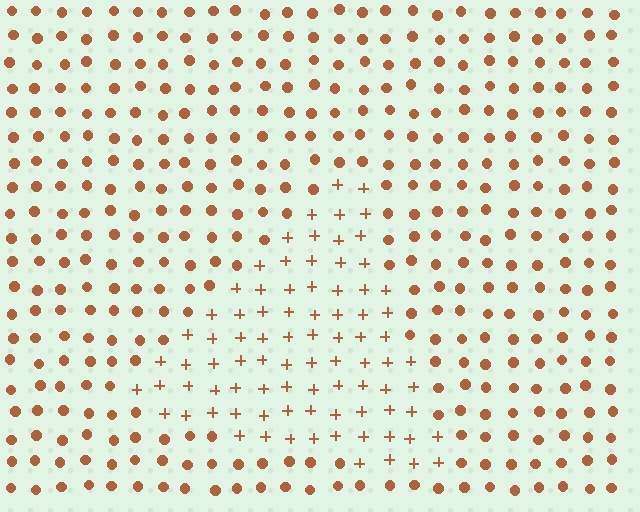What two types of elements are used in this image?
The image uses plus signs inside the triangle region and circles outside it.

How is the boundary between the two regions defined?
The boundary is defined by a change in element shape: plus signs inside vs. circles outside. All elements share the same color and spacing.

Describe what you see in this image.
The image is filled with small brown elements arranged in a uniform grid. A triangle-shaped region contains plus signs, while the surrounding area contains circles. The boundary is defined purely by the change in element shape.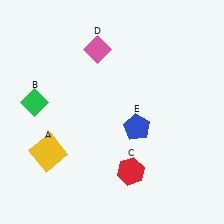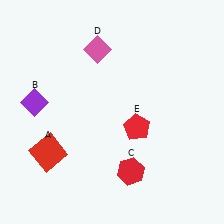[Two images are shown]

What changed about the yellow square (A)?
In Image 1, A is yellow. In Image 2, it changed to red.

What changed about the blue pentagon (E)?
In Image 1, E is blue. In Image 2, it changed to red.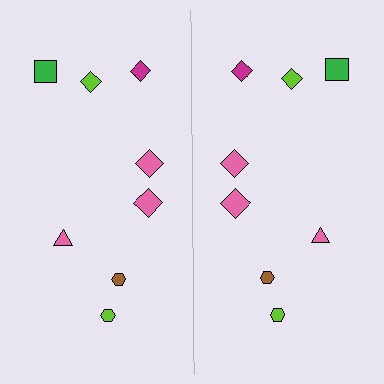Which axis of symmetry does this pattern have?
The pattern has a vertical axis of symmetry running through the center of the image.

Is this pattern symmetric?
Yes, this pattern has bilateral (reflection) symmetry.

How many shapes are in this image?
There are 16 shapes in this image.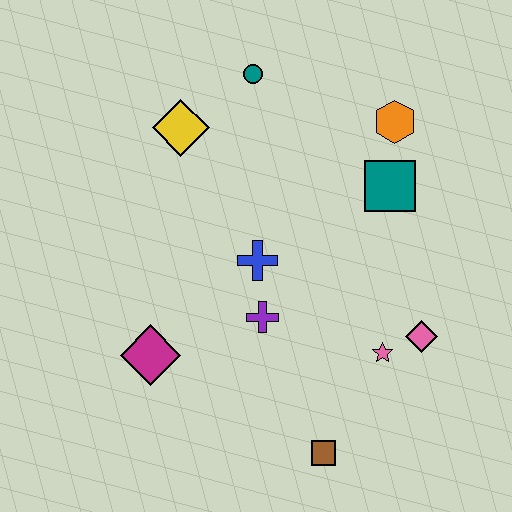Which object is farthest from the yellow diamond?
The brown square is farthest from the yellow diamond.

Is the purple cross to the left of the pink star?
Yes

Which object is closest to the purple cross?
The blue cross is closest to the purple cross.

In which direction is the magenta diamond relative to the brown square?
The magenta diamond is to the left of the brown square.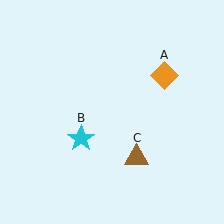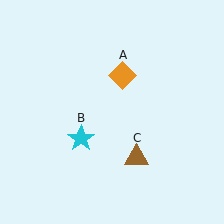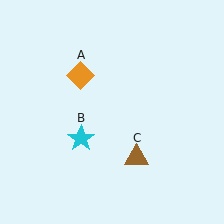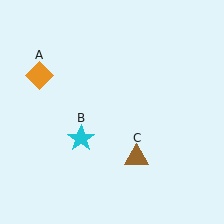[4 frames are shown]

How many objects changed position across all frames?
1 object changed position: orange diamond (object A).